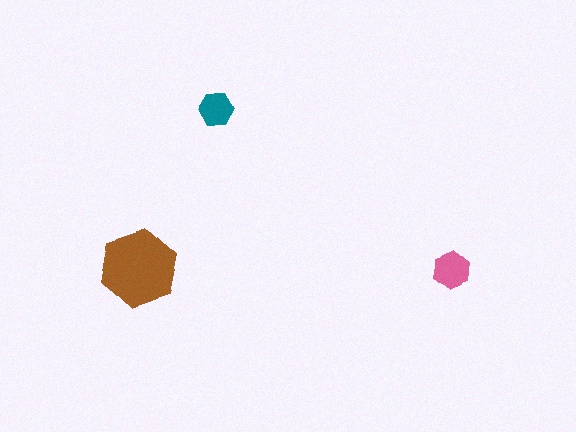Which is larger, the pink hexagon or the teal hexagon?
The pink one.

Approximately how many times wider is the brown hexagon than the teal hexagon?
About 2 times wider.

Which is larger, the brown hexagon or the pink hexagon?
The brown one.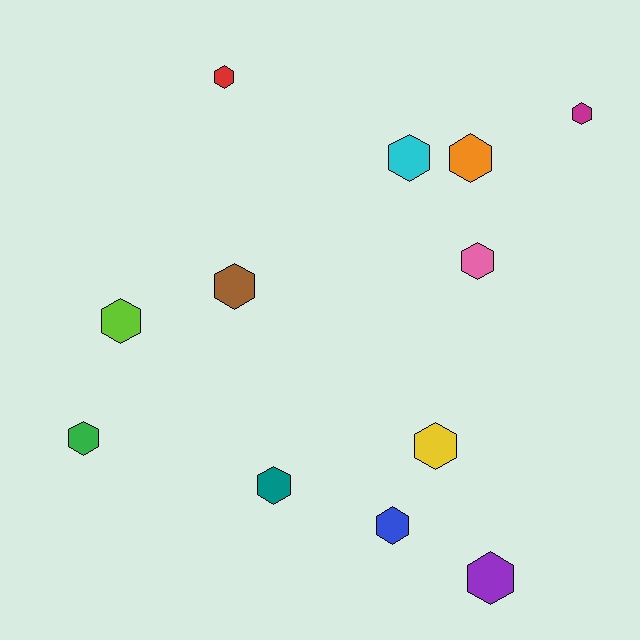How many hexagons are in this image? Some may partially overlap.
There are 12 hexagons.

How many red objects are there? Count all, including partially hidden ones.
There is 1 red object.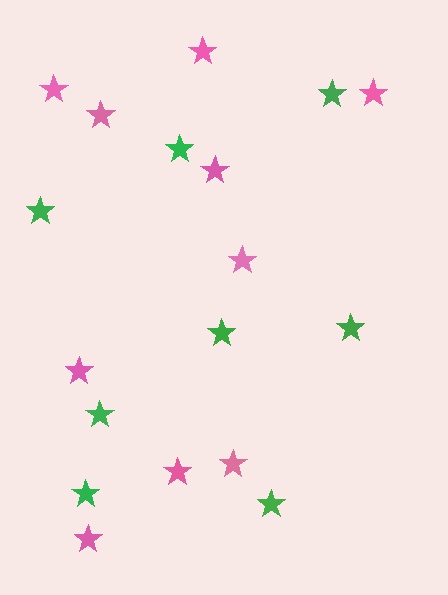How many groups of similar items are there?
There are 2 groups: one group of green stars (8) and one group of pink stars (10).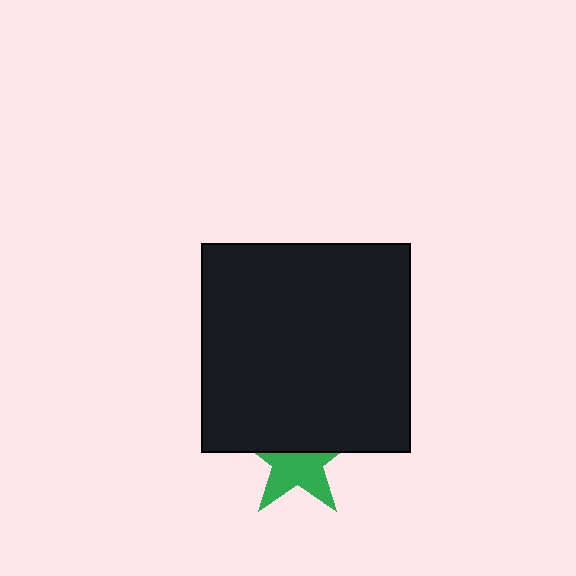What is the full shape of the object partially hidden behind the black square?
The partially hidden object is a green star.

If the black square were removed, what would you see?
You would see the complete green star.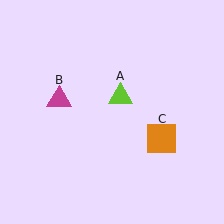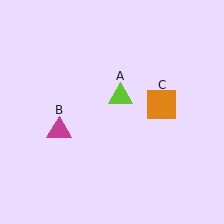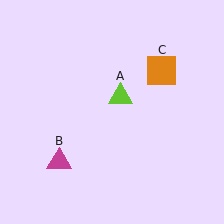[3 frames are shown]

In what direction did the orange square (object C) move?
The orange square (object C) moved up.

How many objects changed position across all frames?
2 objects changed position: magenta triangle (object B), orange square (object C).